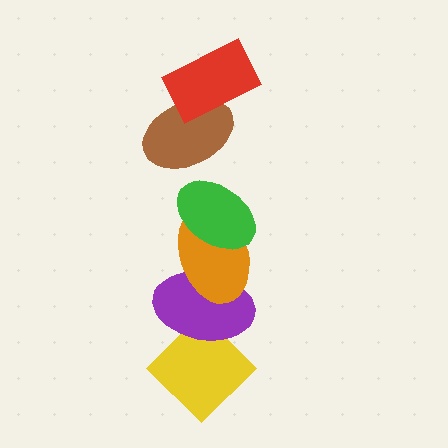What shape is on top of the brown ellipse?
The red rectangle is on top of the brown ellipse.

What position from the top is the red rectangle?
The red rectangle is 1st from the top.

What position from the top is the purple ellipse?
The purple ellipse is 5th from the top.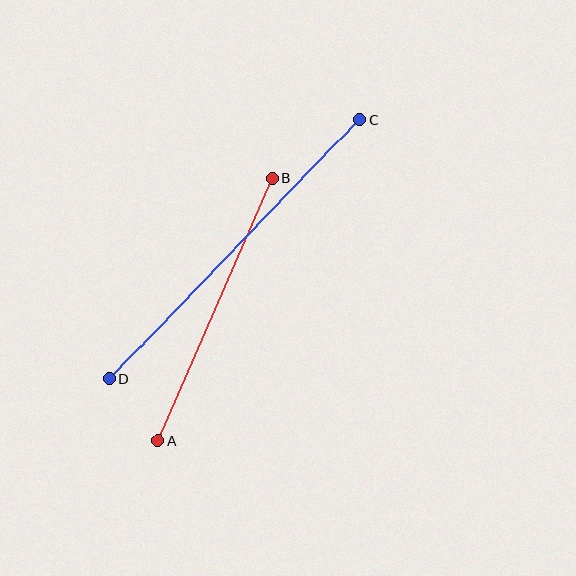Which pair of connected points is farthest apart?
Points C and D are farthest apart.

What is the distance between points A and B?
The distance is approximately 286 pixels.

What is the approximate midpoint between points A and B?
The midpoint is at approximately (215, 309) pixels.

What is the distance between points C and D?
The distance is approximately 361 pixels.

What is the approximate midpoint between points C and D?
The midpoint is at approximately (234, 250) pixels.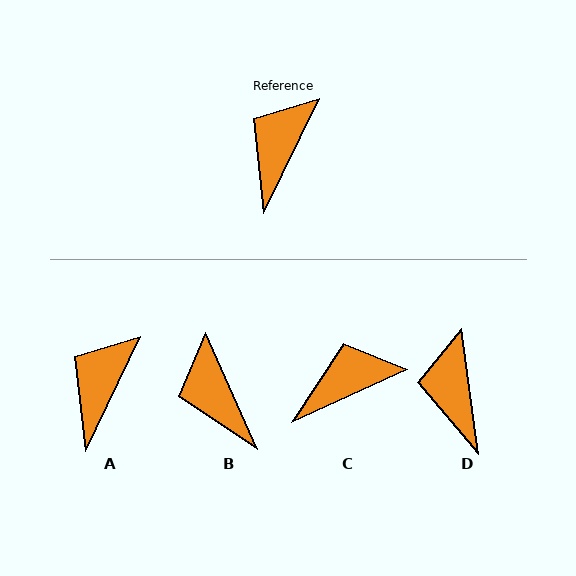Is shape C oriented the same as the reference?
No, it is off by about 39 degrees.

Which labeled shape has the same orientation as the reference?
A.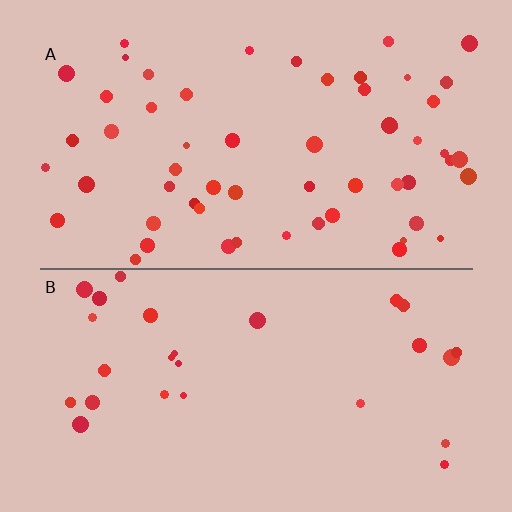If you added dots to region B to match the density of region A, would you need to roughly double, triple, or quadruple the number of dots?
Approximately double.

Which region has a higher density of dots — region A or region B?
A (the top).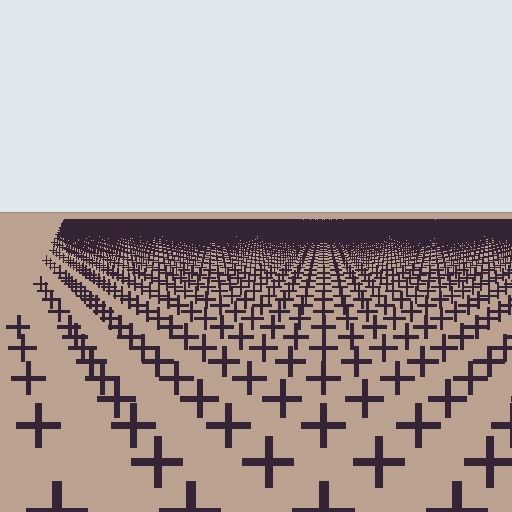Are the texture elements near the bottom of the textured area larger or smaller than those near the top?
Larger. Near the bottom, elements are closer to the viewer and appear at a bigger on-screen size.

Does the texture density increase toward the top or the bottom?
Density increases toward the top.